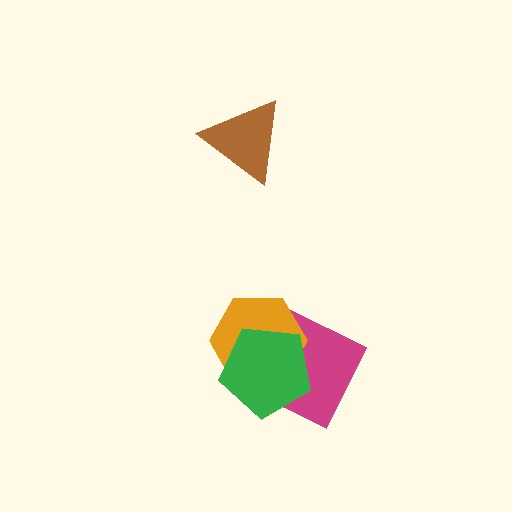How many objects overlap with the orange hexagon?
2 objects overlap with the orange hexagon.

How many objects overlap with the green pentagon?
2 objects overlap with the green pentagon.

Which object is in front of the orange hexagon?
The green pentagon is in front of the orange hexagon.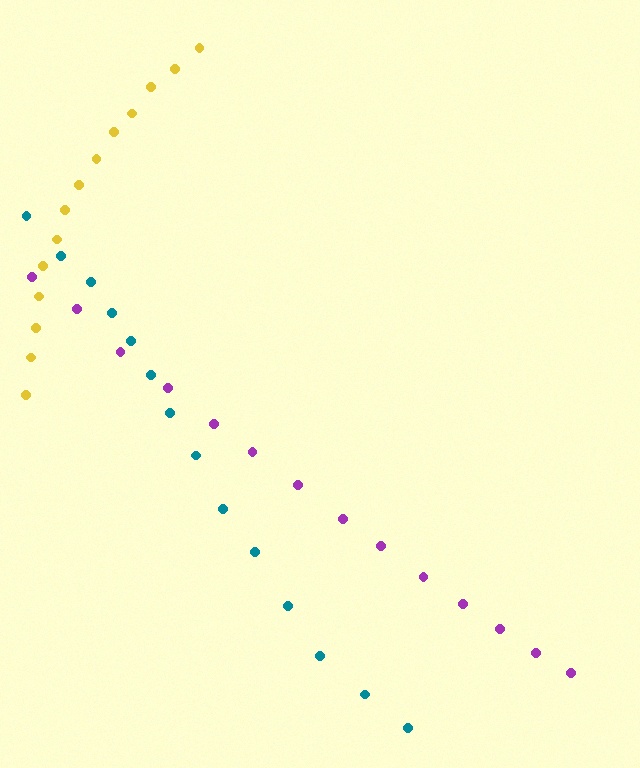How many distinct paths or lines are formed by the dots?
There are 3 distinct paths.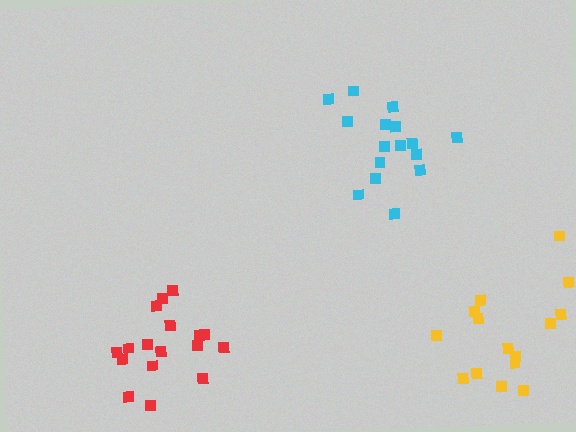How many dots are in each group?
Group 1: 16 dots, Group 2: 15 dots, Group 3: 17 dots (48 total).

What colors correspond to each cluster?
The clusters are colored: cyan, yellow, red.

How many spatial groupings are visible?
There are 3 spatial groupings.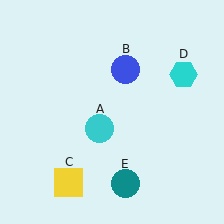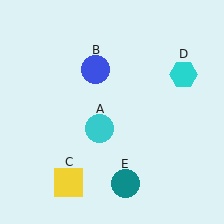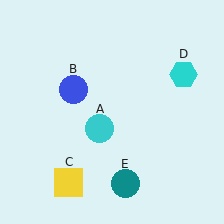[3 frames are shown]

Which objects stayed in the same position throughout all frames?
Cyan circle (object A) and yellow square (object C) and cyan hexagon (object D) and teal circle (object E) remained stationary.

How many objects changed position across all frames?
1 object changed position: blue circle (object B).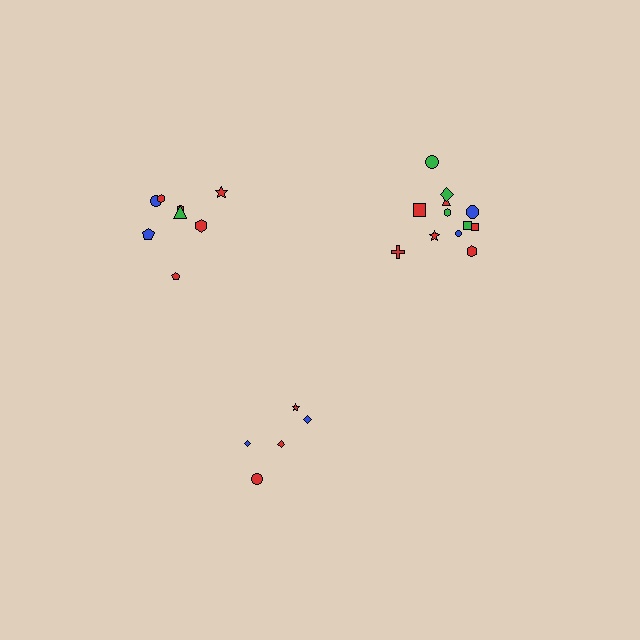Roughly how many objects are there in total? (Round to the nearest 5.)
Roughly 25 objects in total.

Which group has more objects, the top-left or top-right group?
The top-right group.